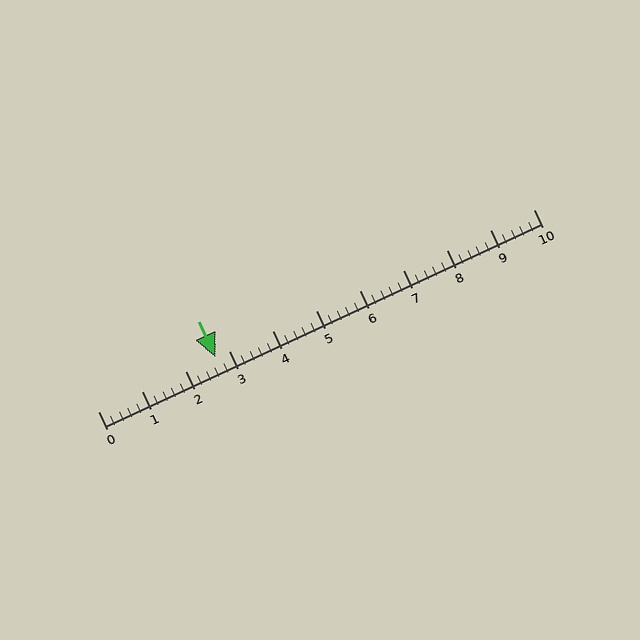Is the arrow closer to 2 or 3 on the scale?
The arrow is closer to 3.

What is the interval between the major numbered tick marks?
The major tick marks are spaced 1 units apart.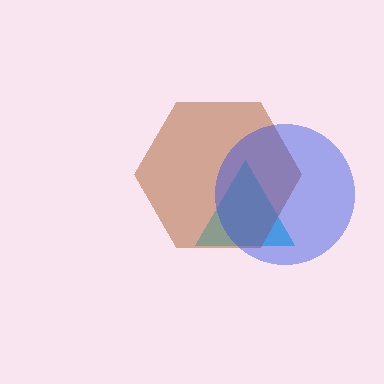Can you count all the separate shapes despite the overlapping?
Yes, there are 3 separate shapes.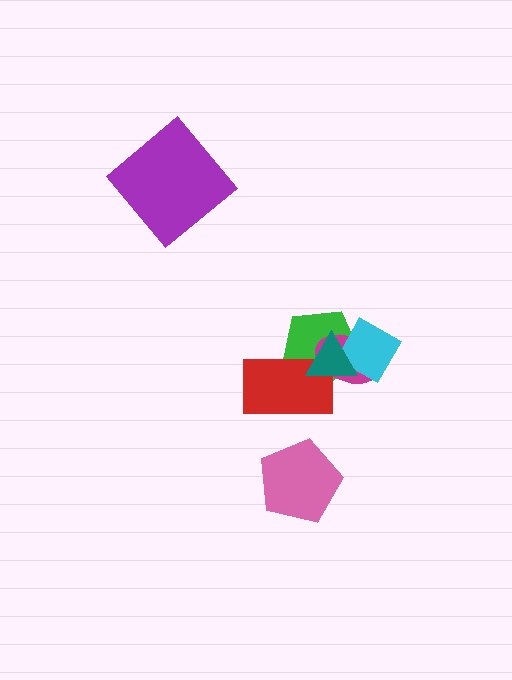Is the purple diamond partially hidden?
No, no other shape covers it.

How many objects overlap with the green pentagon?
4 objects overlap with the green pentagon.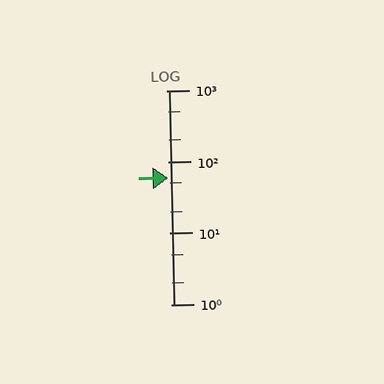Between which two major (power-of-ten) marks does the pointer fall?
The pointer is between 10 and 100.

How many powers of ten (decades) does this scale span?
The scale spans 3 decades, from 1 to 1000.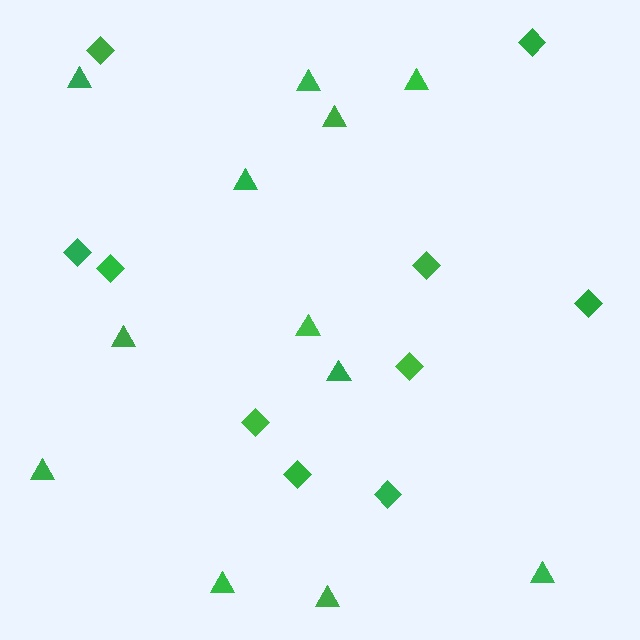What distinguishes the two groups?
There are 2 groups: one group of diamonds (10) and one group of triangles (12).